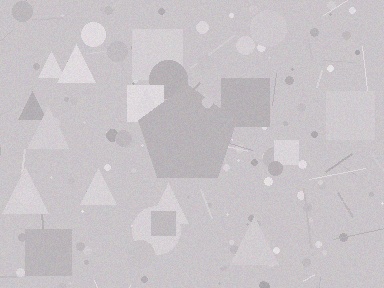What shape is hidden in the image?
A pentagon is hidden in the image.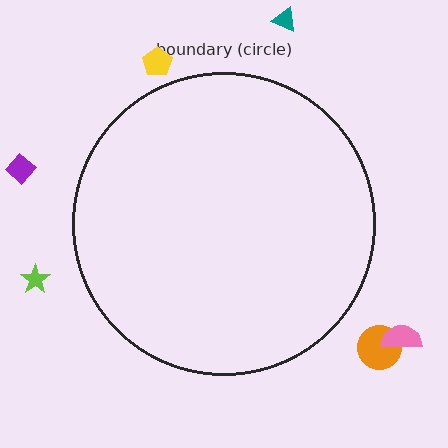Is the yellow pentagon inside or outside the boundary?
Outside.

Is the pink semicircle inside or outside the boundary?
Outside.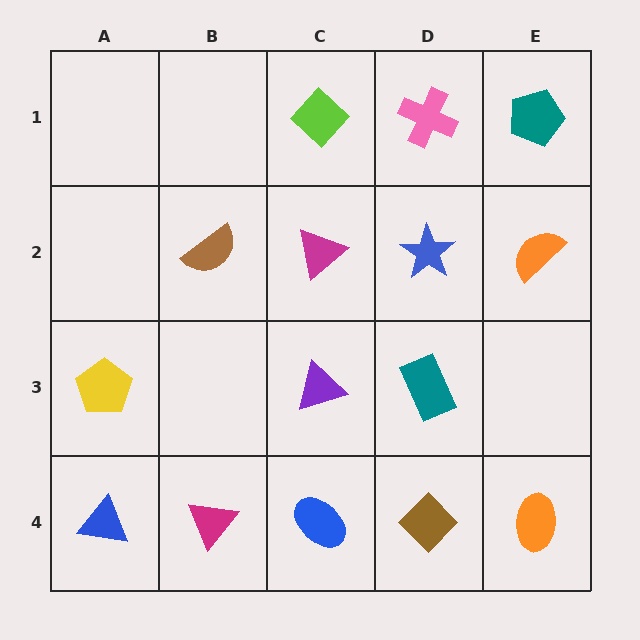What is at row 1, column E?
A teal pentagon.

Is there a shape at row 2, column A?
No, that cell is empty.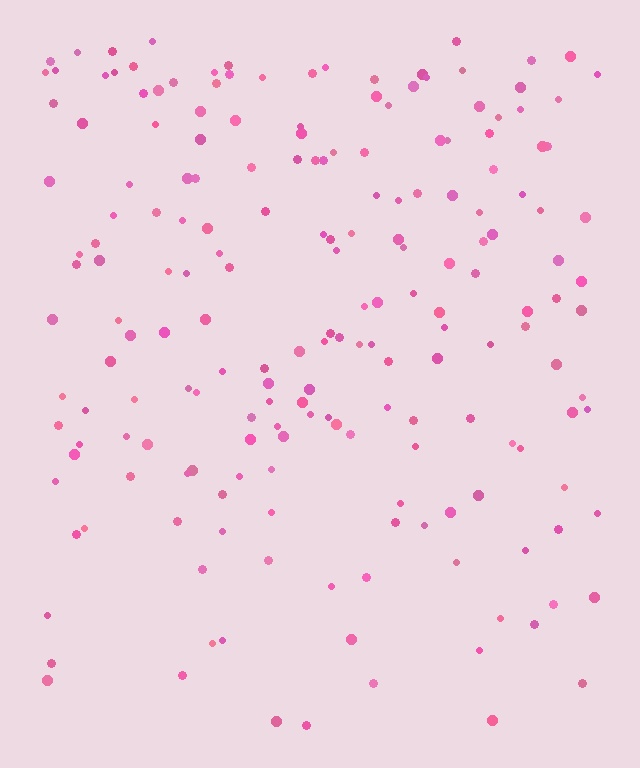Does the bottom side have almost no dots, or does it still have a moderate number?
Still a moderate number, just noticeably fewer than the top.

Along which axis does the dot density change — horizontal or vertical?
Vertical.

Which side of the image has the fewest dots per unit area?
The bottom.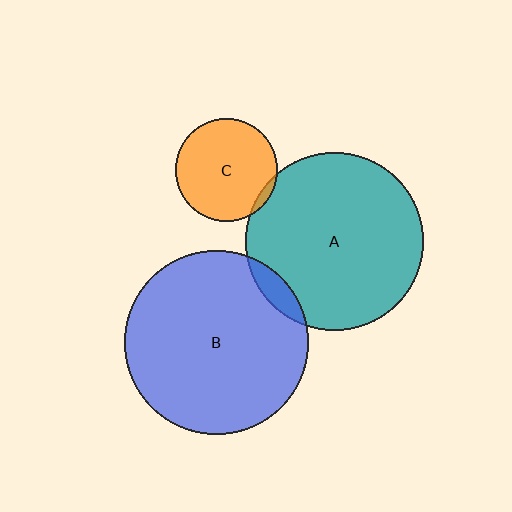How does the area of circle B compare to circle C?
Approximately 3.2 times.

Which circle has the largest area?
Circle B (blue).